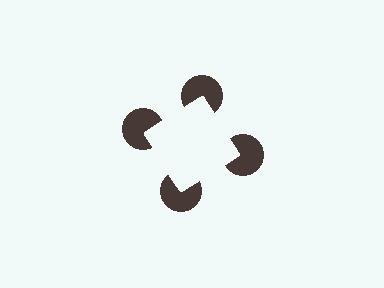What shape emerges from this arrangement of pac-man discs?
An illusory square — its edges are inferred from the aligned wedge cuts in the pac-man discs, not physically drawn.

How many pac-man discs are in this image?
There are 4 — one at each vertex of the illusory square.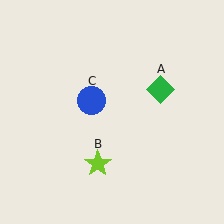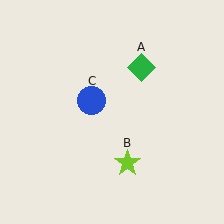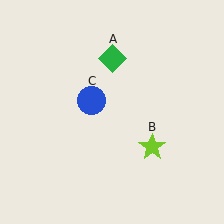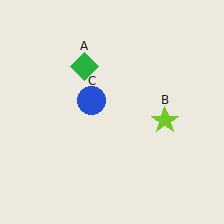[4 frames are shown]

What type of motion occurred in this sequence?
The green diamond (object A), lime star (object B) rotated counterclockwise around the center of the scene.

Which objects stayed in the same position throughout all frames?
Blue circle (object C) remained stationary.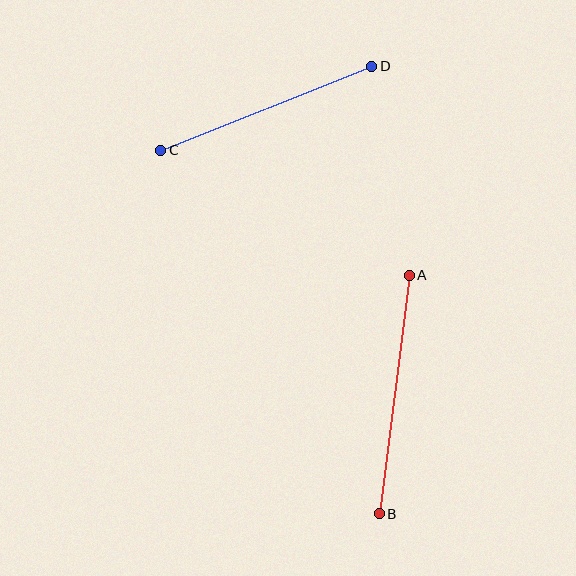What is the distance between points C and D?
The distance is approximately 227 pixels.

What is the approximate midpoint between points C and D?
The midpoint is at approximately (266, 108) pixels.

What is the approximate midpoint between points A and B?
The midpoint is at approximately (394, 394) pixels.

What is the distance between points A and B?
The distance is approximately 241 pixels.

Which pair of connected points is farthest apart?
Points A and B are farthest apart.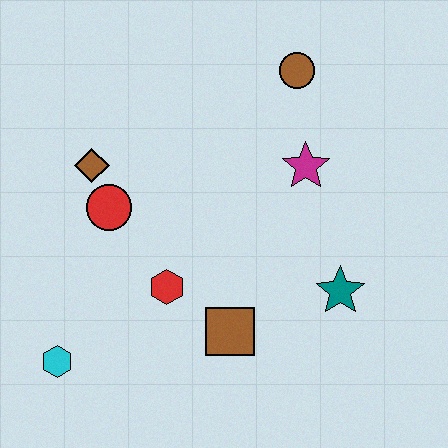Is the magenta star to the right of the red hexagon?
Yes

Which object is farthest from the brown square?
The brown circle is farthest from the brown square.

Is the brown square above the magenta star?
No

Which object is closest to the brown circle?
The magenta star is closest to the brown circle.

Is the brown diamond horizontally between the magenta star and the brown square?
No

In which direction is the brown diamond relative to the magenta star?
The brown diamond is to the left of the magenta star.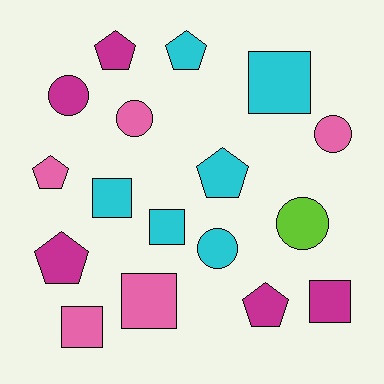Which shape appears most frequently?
Square, with 6 objects.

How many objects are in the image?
There are 17 objects.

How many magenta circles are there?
There is 1 magenta circle.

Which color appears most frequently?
Cyan, with 6 objects.